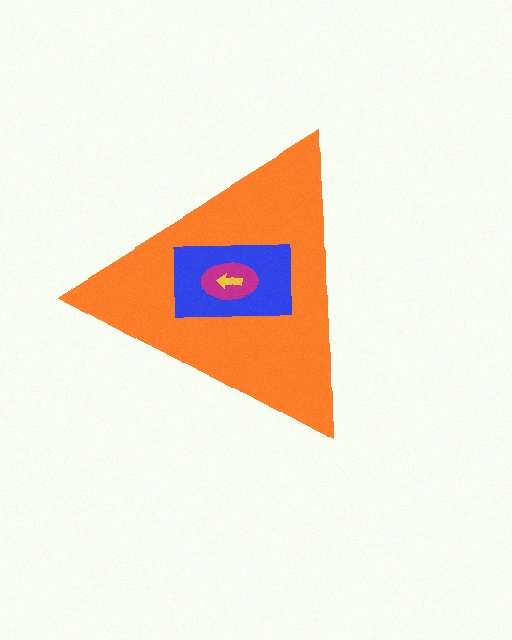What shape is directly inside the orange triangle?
The blue rectangle.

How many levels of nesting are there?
4.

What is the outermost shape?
The orange triangle.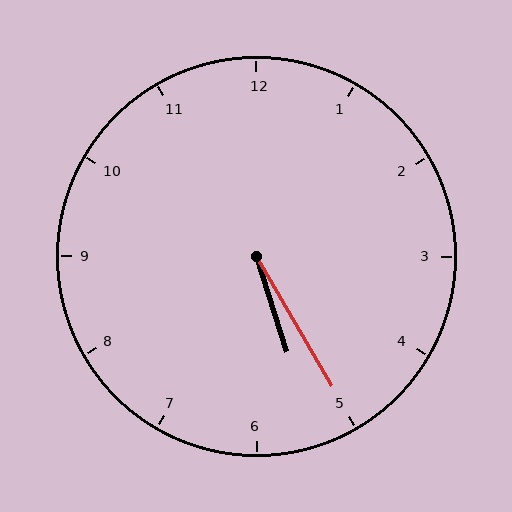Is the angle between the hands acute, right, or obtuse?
It is acute.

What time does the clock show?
5:25.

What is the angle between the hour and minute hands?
Approximately 12 degrees.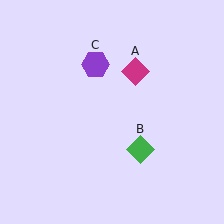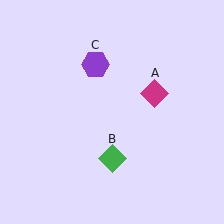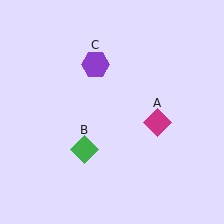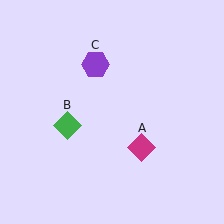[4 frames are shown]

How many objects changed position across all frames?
2 objects changed position: magenta diamond (object A), green diamond (object B).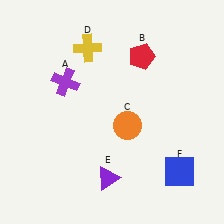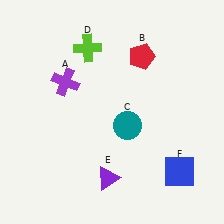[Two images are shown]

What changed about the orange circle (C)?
In Image 1, C is orange. In Image 2, it changed to teal.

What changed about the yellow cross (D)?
In Image 1, D is yellow. In Image 2, it changed to lime.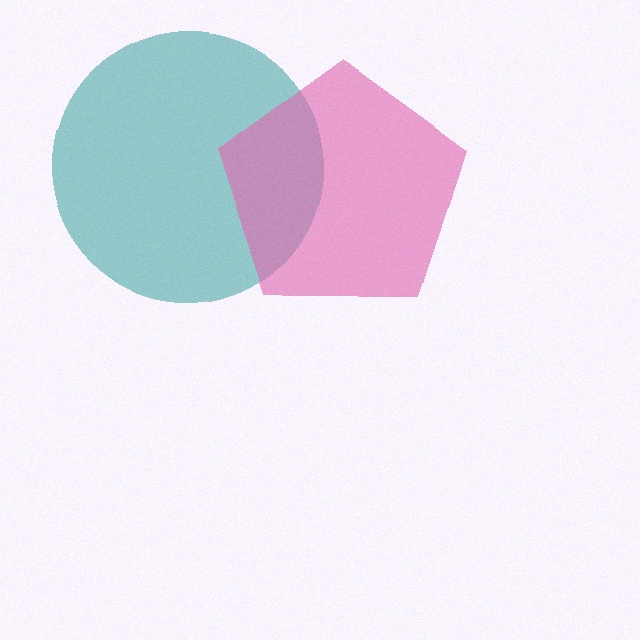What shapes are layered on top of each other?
The layered shapes are: a teal circle, a pink pentagon.